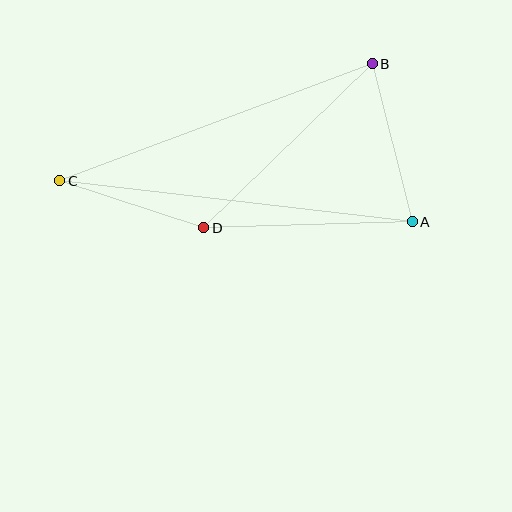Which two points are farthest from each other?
Points A and C are farthest from each other.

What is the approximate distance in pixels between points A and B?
The distance between A and B is approximately 163 pixels.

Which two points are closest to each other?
Points C and D are closest to each other.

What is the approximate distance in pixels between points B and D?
The distance between B and D is approximately 235 pixels.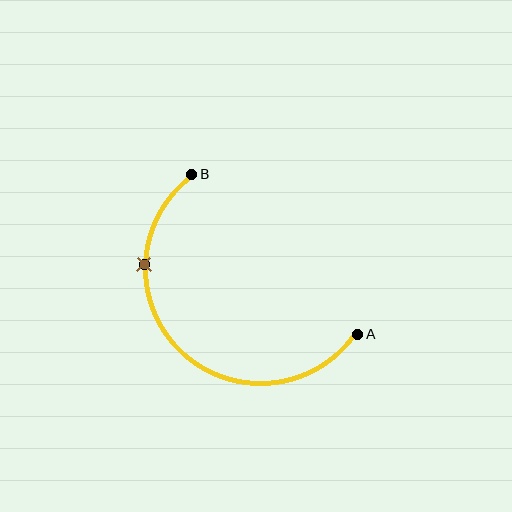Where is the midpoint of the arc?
The arc midpoint is the point on the curve farthest from the straight line joining A and B. It sits below and to the left of that line.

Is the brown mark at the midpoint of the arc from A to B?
No. The brown mark lies on the arc but is closer to endpoint B. The arc midpoint would be at the point on the curve equidistant along the arc from both A and B.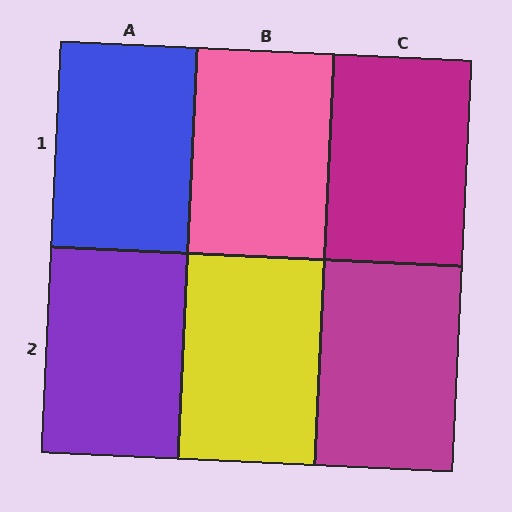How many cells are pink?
1 cell is pink.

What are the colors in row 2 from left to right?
Purple, yellow, magenta.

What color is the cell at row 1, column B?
Pink.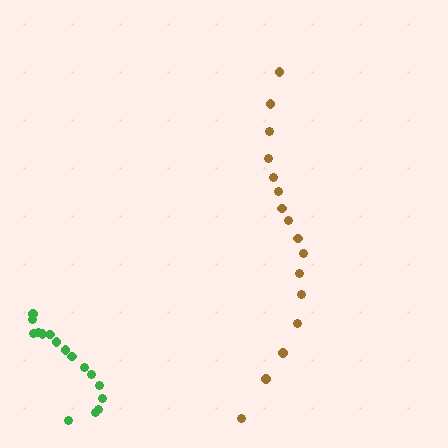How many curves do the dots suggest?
There are 2 distinct paths.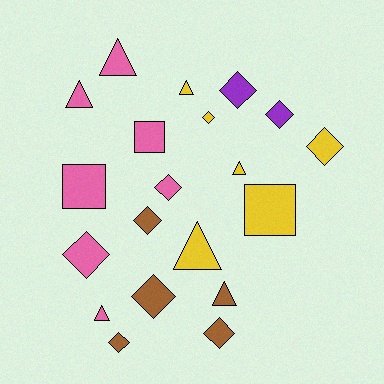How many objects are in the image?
There are 20 objects.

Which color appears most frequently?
Pink, with 7 objects.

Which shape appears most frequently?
Diamond, with 10 objects.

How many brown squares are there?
There are no brown squares.